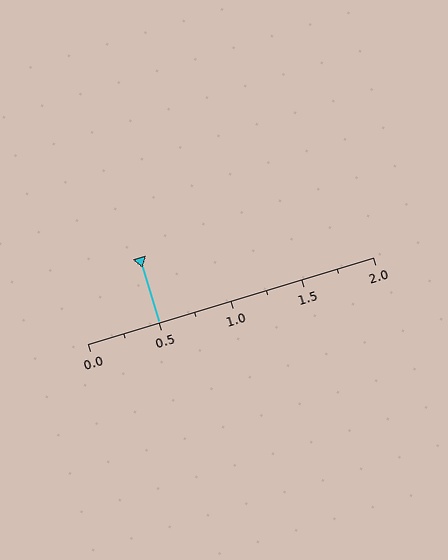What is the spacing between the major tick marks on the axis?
The major ticks are spaced 0.5 apart.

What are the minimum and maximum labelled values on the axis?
The axis runs from 0.0 to 2.0.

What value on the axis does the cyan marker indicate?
The marker indicates approximately 0.5.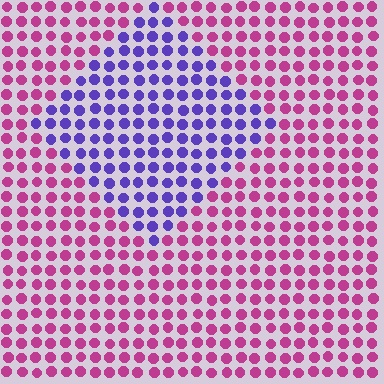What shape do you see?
I see a diamond.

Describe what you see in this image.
The image is filled with small magenta elements in a uniform arrangement. A diamond-shaped region is visible where the elements are tinted to a slightly different hue, forming a subtle color boundary.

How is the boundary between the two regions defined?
The boundary is defined purely by a slight shift in hue (about 67 degrees). Spacing, size, and orientation are identical on both sides.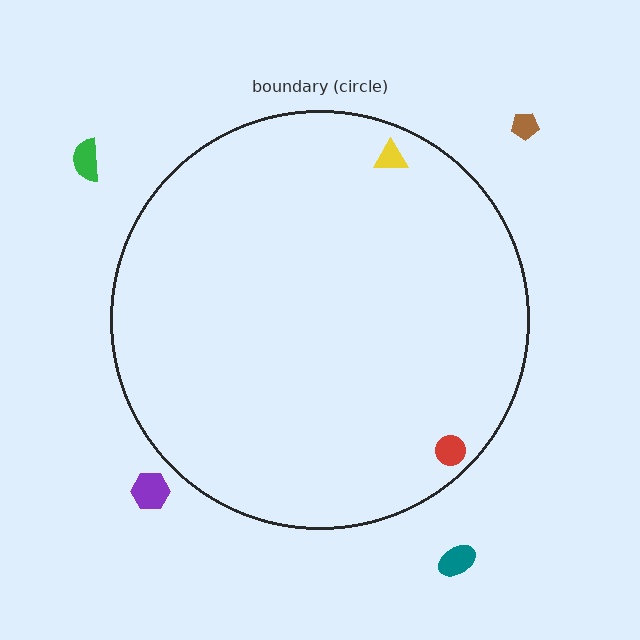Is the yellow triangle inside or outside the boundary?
Inside.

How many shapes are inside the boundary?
2 inside, 4 outside.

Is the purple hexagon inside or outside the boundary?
Outside.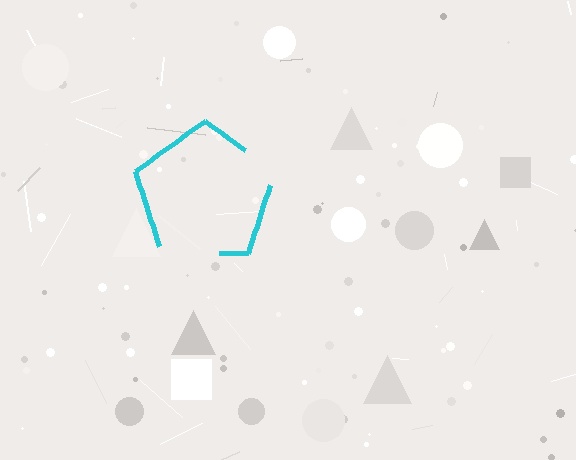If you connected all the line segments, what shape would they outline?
They would outline a pentagon.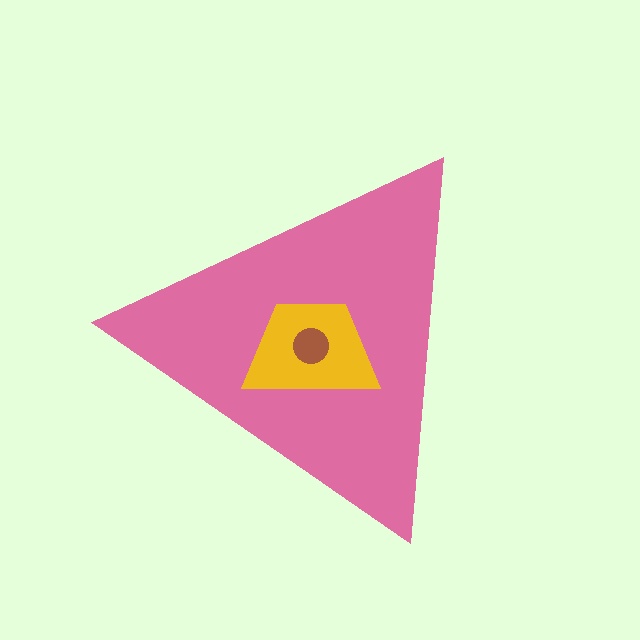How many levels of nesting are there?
3.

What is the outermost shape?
The pink triangle.